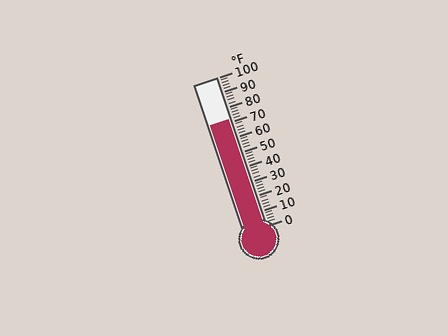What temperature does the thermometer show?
The thermometer shows approximately 72°F.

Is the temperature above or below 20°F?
The temperature is above 20°F.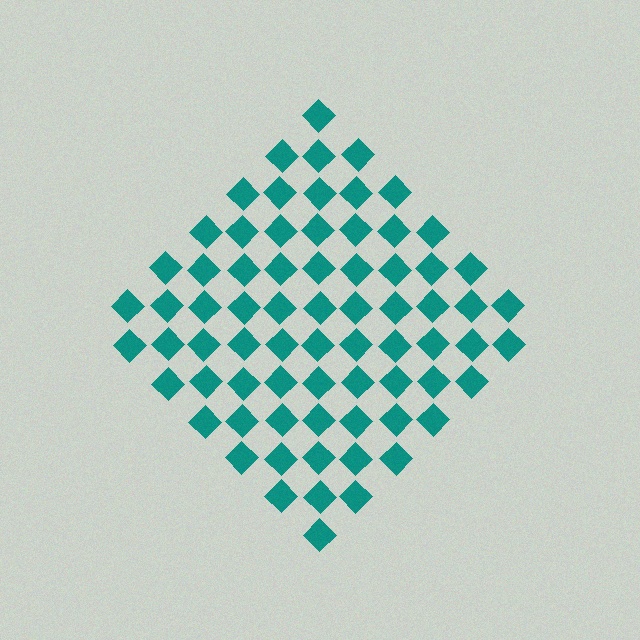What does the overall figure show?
The overall figure shows a diamond.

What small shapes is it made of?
It is made of small diamonds.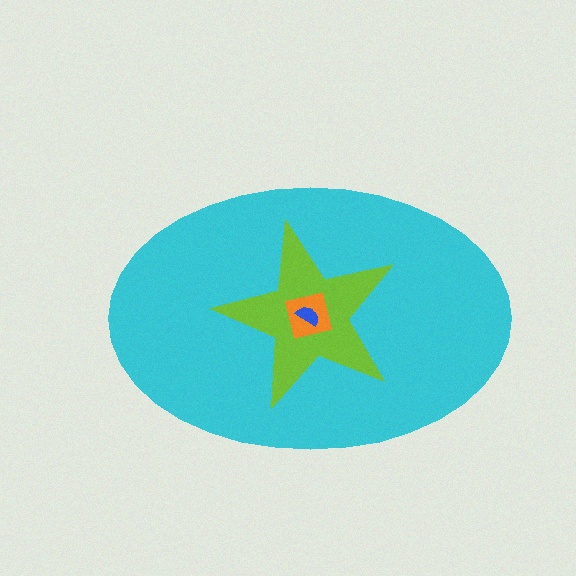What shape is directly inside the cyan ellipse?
The lime star.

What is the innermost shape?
The blue semicircle.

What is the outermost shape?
The cyan ellipse.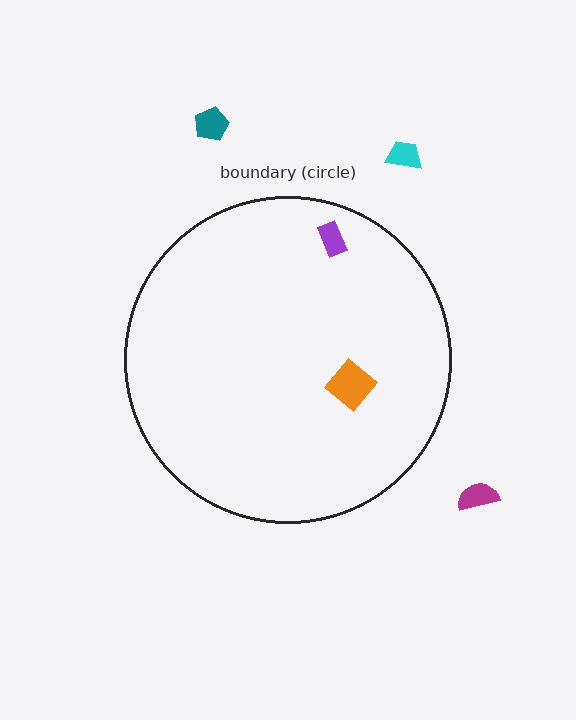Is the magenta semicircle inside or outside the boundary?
Outside.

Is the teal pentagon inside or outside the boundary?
Outside.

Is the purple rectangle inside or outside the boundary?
Inside.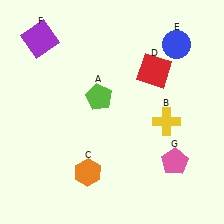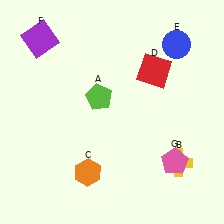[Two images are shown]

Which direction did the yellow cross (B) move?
The yellow cross (B) moved down.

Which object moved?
The yellow cross (B) moved down.